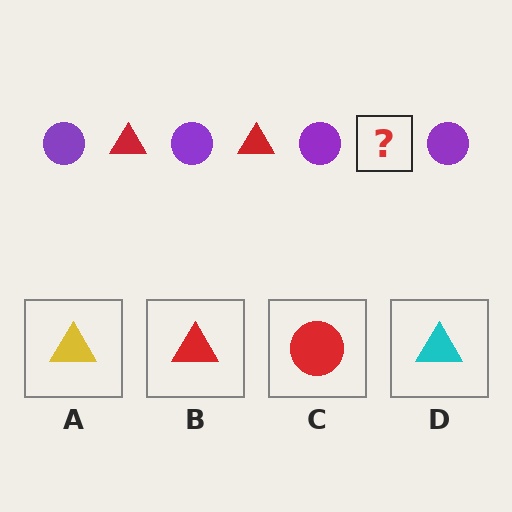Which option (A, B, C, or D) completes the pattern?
B.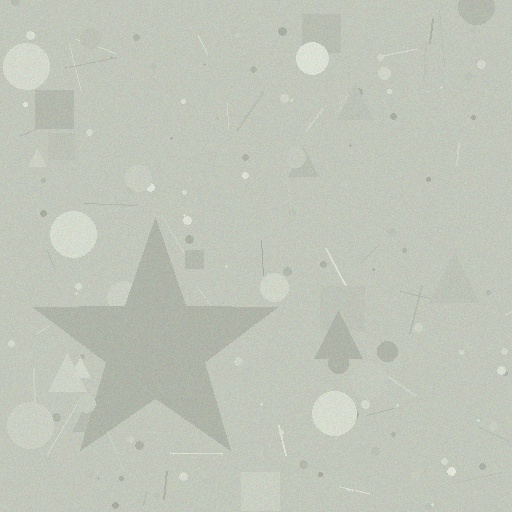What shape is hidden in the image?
A star is hidden in the image.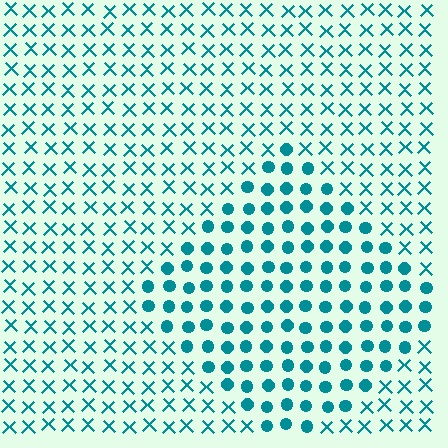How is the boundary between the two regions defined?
The boundary is defined by a change in element shape: circles inside vs. X marks outside. All elements share the same color and spacing.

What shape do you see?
I see a diamond.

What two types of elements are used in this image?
The image uses circles inside the diamond region and X marks outside it.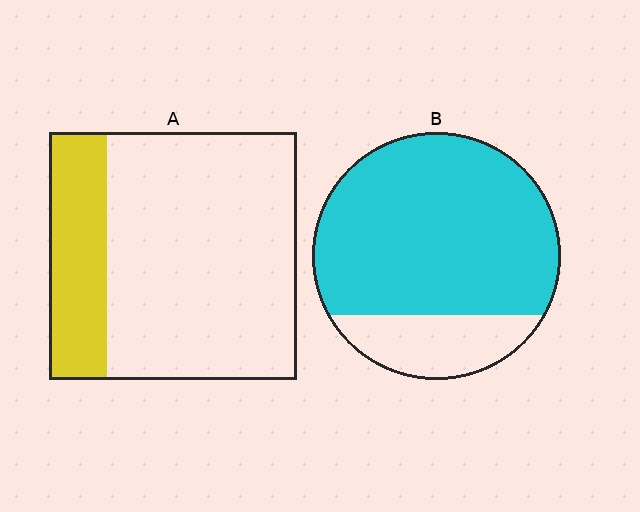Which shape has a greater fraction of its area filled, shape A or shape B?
Shape B.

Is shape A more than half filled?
No.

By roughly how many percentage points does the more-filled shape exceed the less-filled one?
By roughly 55 percentage points (B over A).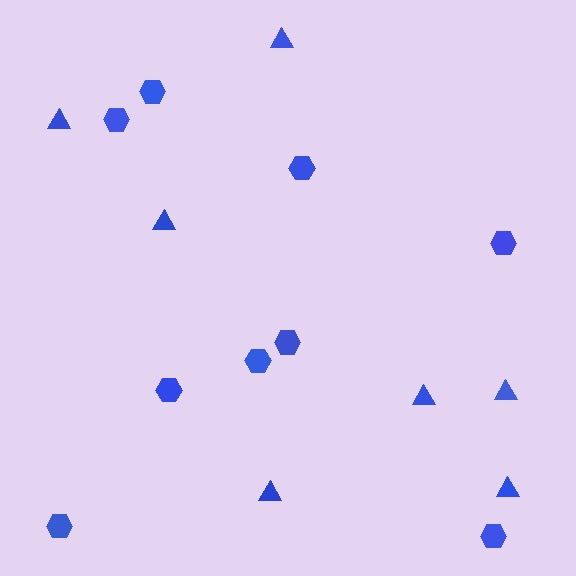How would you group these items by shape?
There are 2 groups: one group of hexagons (9) and one group of triangles (7).